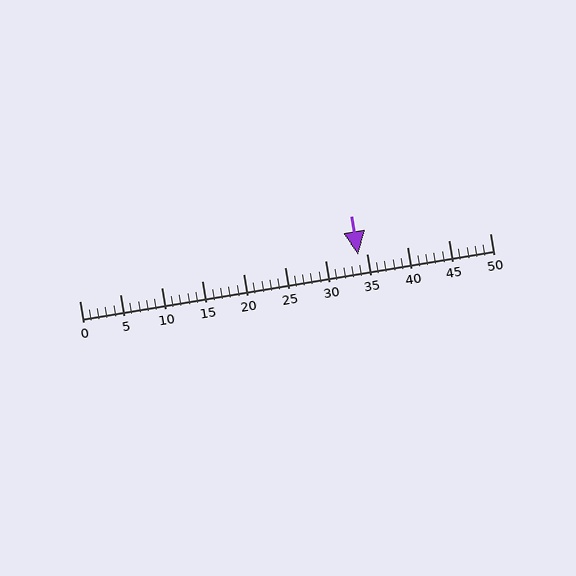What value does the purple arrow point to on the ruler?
The purple arrow points to approximately 34.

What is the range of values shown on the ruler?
The ruler shows values from 0 to 50.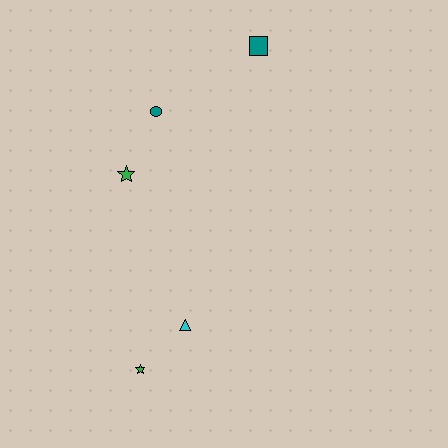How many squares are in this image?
There is 1 square.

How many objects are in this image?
There are 5 objects.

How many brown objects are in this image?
There are no brown objects.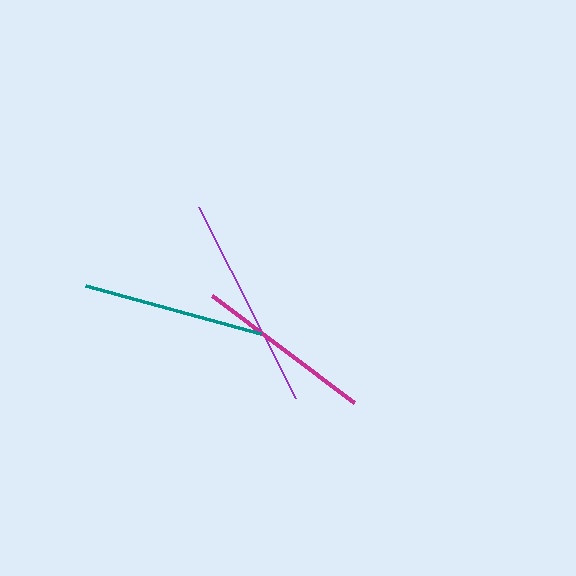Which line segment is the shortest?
The magenta line is the shortest at approximately 178 pixels.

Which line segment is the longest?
The purple line is the longest at approximately 213 pixels.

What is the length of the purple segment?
The purple segment is approximately 213 pixels long.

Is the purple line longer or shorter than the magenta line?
The purple line is longer than the magenta line.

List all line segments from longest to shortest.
From longest to shortest: purple, teal, magenta.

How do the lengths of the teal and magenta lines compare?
The teal and magenta lines are approximately the same length.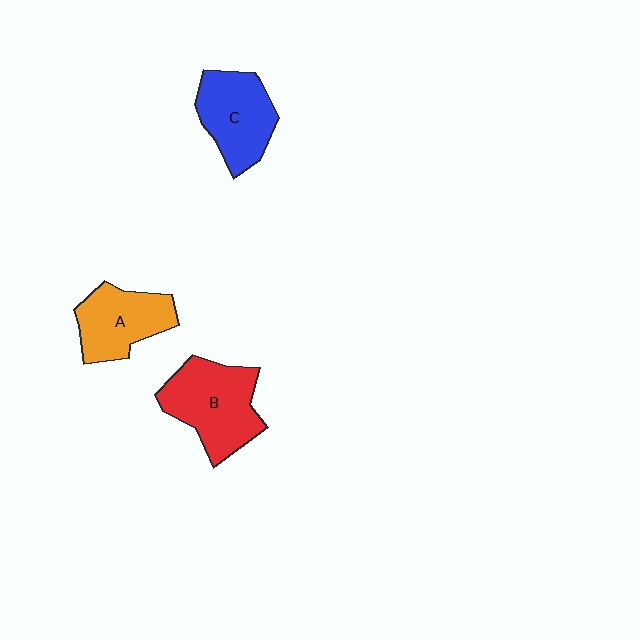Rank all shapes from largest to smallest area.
From largest to smallest: B (red), C (blue), A (orange).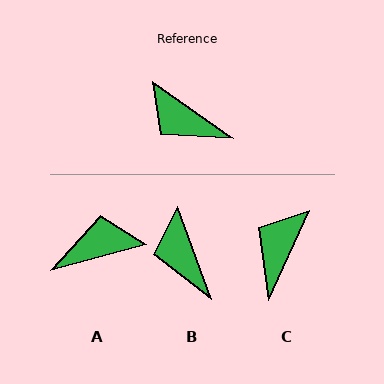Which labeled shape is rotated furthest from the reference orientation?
A, about 130 degrees away.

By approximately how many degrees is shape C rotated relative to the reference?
Approximately 79 degrees clockwise.